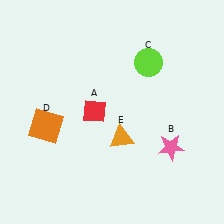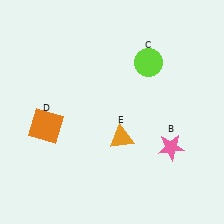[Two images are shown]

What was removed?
The red diamond (A) was removed in Image 2.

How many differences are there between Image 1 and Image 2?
There is 1 difference between the two images.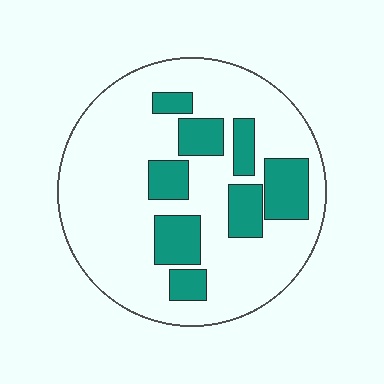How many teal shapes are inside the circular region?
8.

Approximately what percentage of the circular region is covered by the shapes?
Approximately 25%.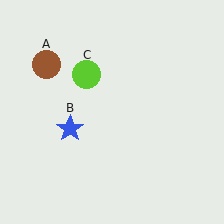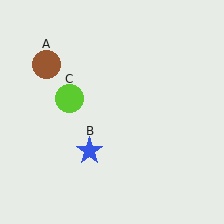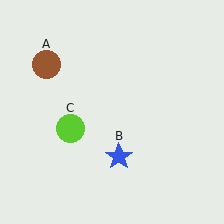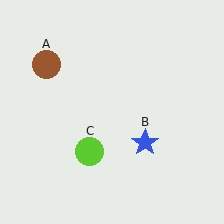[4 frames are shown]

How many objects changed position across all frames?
2 objects changed position: blue star (object B), lime circle (object C).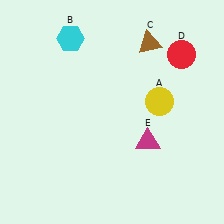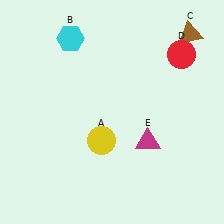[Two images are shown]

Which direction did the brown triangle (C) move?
The brown triangle (C) moved right.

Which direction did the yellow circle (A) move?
The yellow circle (A) moved left.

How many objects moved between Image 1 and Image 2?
2 objects moved between the two images.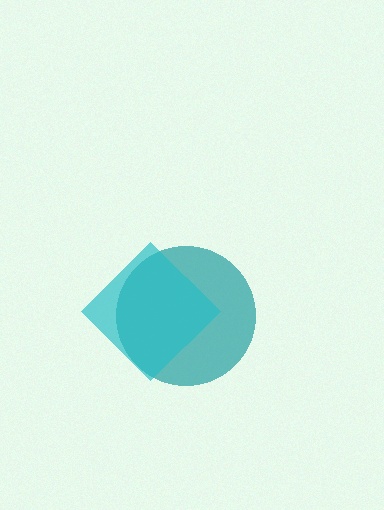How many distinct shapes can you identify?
There are 2 distinct shapes: a teal circle, a cyan diamond.